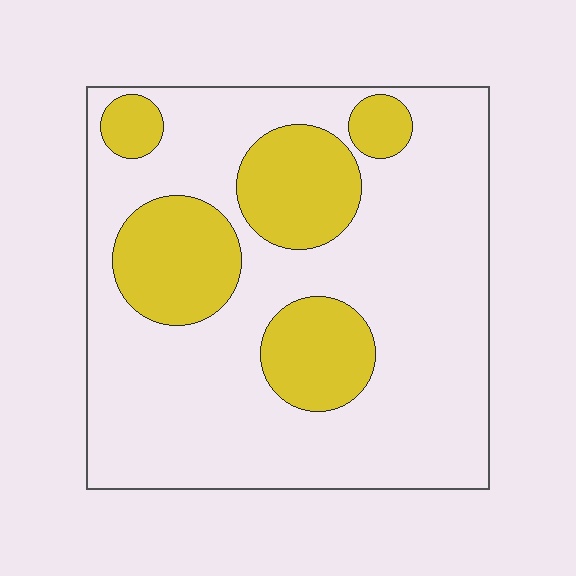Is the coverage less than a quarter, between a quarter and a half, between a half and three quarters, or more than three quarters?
Between a quarter and a half.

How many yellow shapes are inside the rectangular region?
5.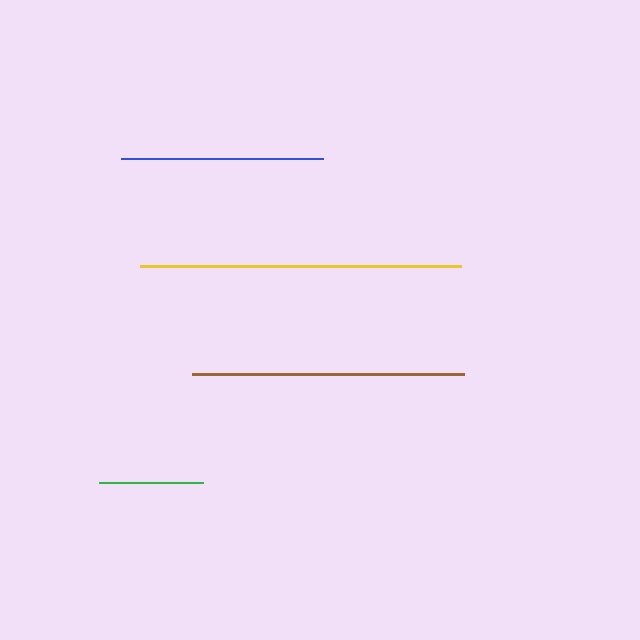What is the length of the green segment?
The green segment is approximately 103 pixels long.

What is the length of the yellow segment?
The yellow segment is approximately 321 pixels long.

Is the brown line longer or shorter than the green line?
The brown line is longer than the green line.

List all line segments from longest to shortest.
From longest to shortest: yellow, brown, blue, green.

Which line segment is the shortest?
The green line is the shortest at approximately 103 pixels.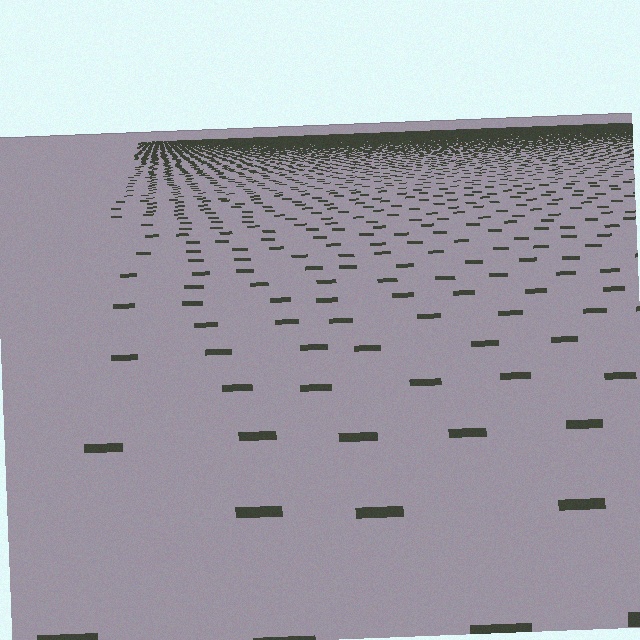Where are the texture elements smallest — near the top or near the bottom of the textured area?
Near the top.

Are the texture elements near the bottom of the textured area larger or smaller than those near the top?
Larger. Near the bottom, elements are closer to the viewer and appear at a bigger on-screen size.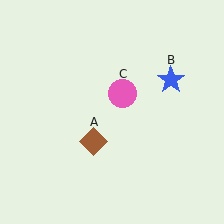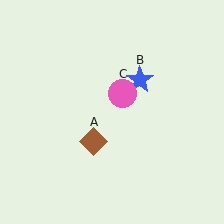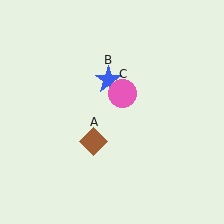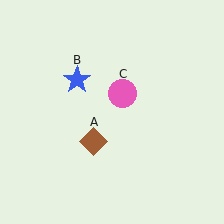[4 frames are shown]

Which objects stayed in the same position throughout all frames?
Brown diamond (object A) and pink circle (object C) remained stationary.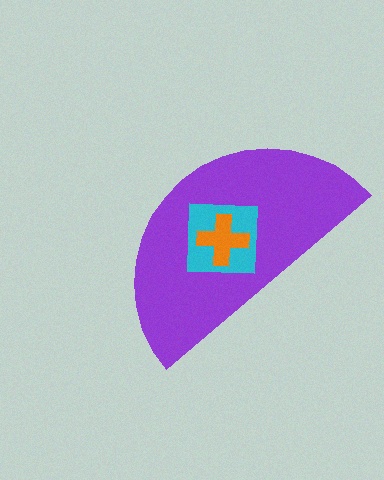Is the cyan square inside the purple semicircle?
Yes.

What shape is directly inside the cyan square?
The orange cross.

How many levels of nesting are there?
3.